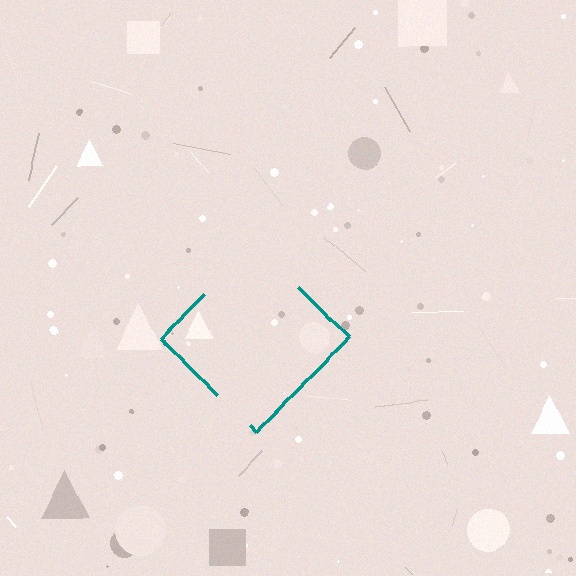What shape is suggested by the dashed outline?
The dashed outline suggests a diamond.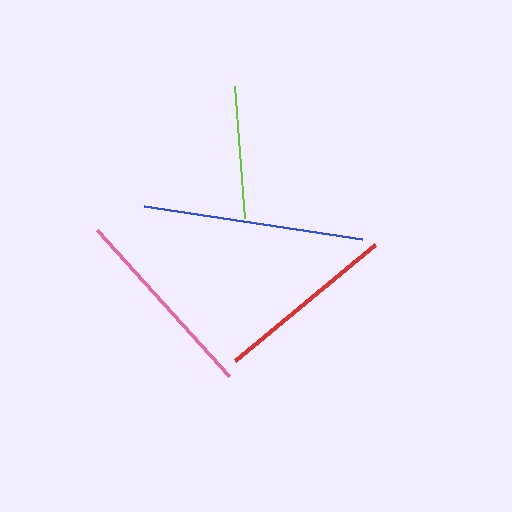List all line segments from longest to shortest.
From longest to shortest: blue, pink, red, lime.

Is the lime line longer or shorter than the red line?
The red line is longer than the lime line.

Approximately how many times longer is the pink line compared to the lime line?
The pink line is approximately 1.5 times the length of the lime line.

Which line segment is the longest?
The blue line is the longest at approximately 220 pixels.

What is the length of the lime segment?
The lime segment is approximately 132 pixels long.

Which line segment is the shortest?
The lime line is the shortest at approximately 132 pixels.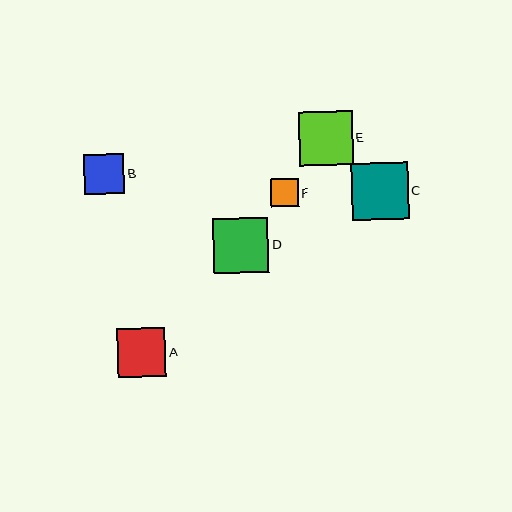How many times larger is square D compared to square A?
Square D is approximately 1.1 times the size of square A.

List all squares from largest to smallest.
From largest to smallest: C, D, E, A, B, F.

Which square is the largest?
Square C is the largest with a size of approximately 57 pixels.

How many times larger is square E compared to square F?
Square E is approximately 1.9 times the size of square F.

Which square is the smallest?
Square F is the smallest with a size of approximately 28 pixels.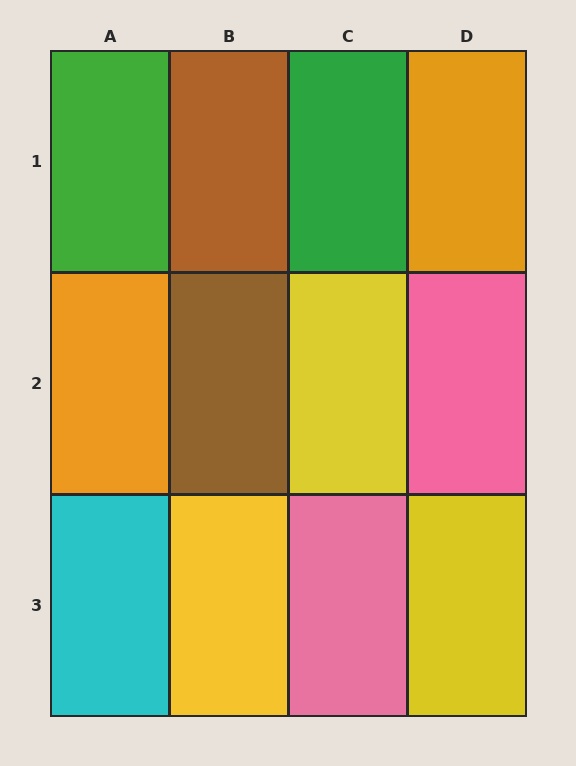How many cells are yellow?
3 cells are yellow.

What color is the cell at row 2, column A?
Orange.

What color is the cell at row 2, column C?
Yellow.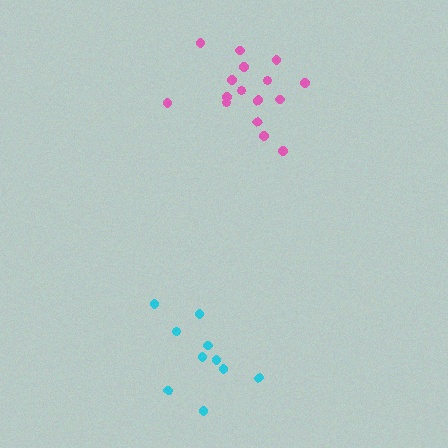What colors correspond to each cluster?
The clusters are colored: cyan, pink.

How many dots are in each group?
Group 1: 10 dots, Group 2: 16 dots (26 total).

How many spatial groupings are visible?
There are 2 spatial groupings.